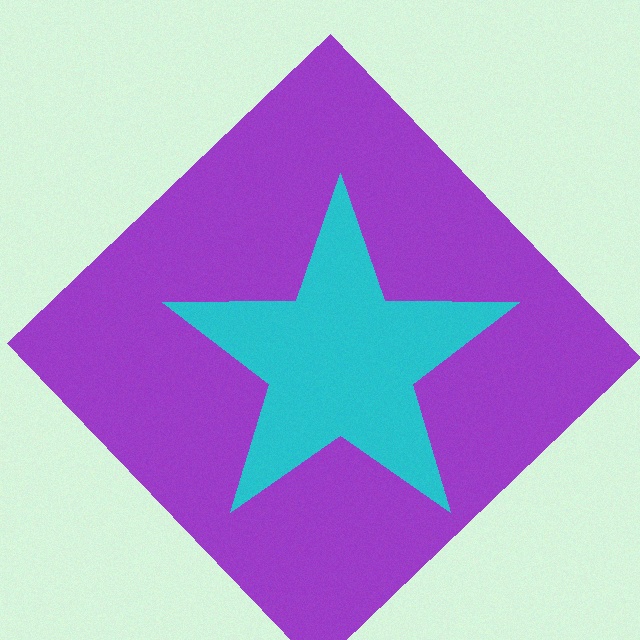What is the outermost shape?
The purple diamond.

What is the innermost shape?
The cyan star.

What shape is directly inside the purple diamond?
The cyan star.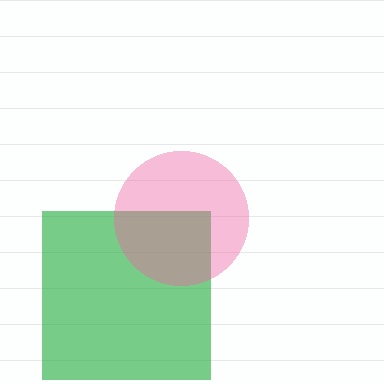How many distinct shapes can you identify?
There are 2 distinct shapes: a green square, a pink circle.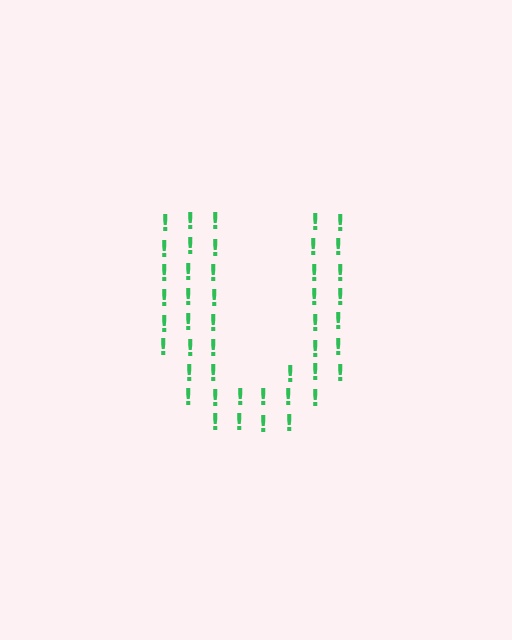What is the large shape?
The large shape is the letter U.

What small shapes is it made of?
It is made of small exclamation marks.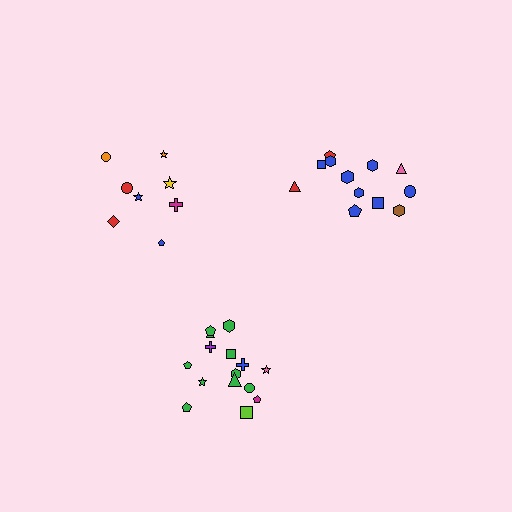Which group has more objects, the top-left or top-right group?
The top-right group.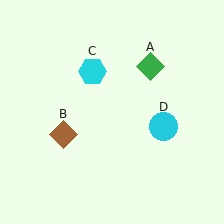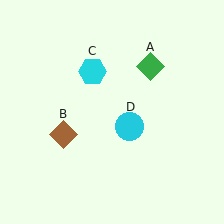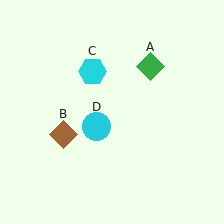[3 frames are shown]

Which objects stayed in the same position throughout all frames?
Green diamond (object A) and brown diamond (object B) and cyan hexagon (object C) remained stationary.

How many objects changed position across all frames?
1 object changed position: cyan circle (object D).